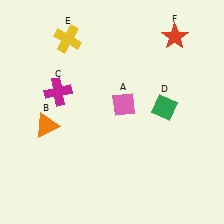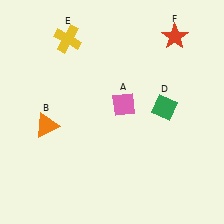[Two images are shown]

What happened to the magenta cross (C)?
The magenta cross (C) was removed in Image 2. It was in the top-left area of Image 1.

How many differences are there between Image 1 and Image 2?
There is 1 difference between the two images.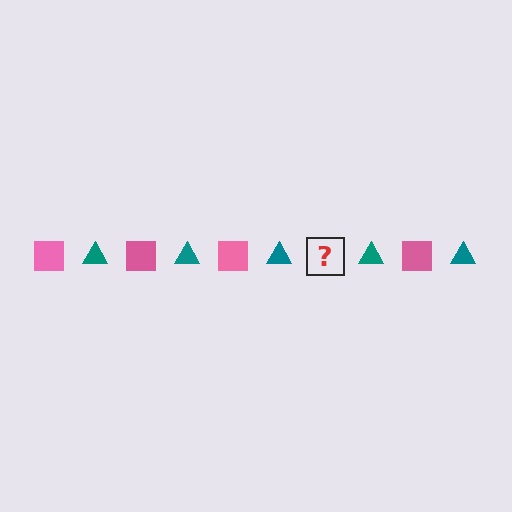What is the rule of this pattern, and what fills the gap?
The rule is that the pattern alternates between pink square and teal triangle. The gap should be filled with a pink square.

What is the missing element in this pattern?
The missing element is a pink square.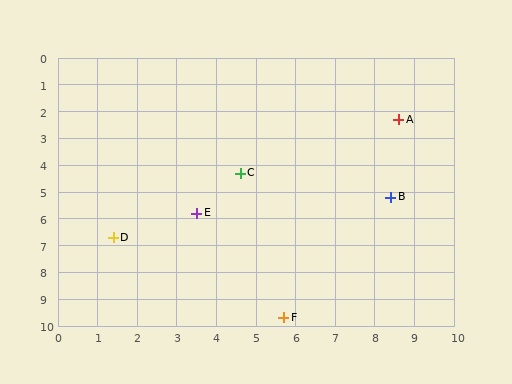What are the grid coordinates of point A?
Point A is at approximately (8.6, 2.3).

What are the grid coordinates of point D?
Point D is at approximately (1.4, 6.7).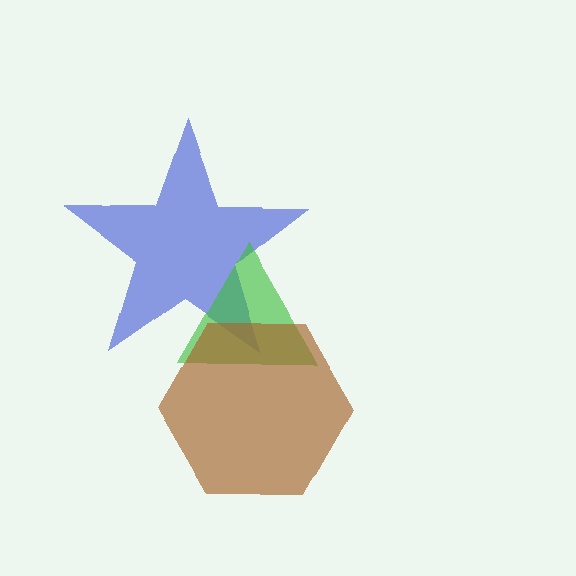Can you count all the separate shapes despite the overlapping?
Yes, there are 3 separate shapes.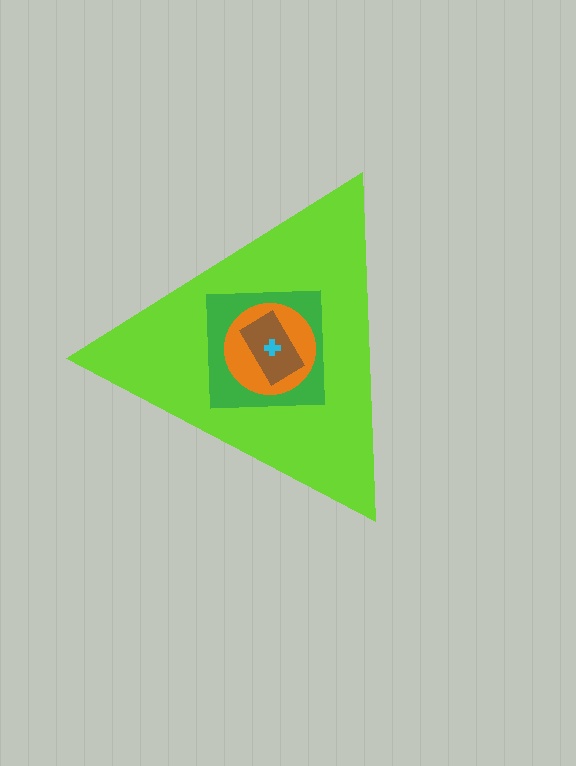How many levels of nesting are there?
5.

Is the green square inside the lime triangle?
Yes.